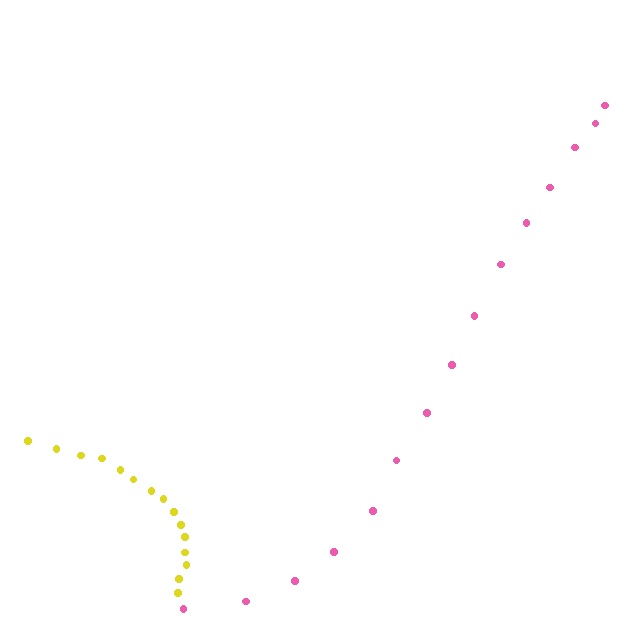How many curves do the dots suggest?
There are 2 distinct paths.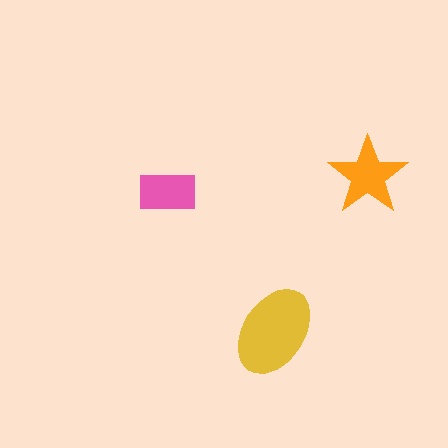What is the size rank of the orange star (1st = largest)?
2nd.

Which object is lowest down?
The yellow ellipse is bottommost.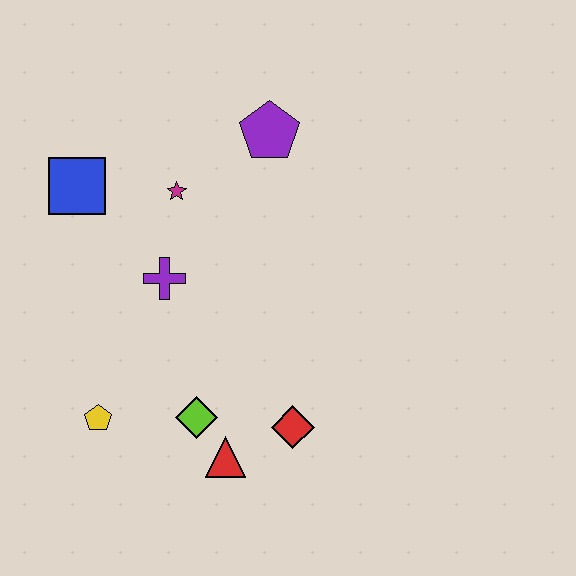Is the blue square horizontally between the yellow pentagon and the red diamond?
No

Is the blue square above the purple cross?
Yes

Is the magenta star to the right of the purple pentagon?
No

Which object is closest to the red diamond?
The red triangle is closest to the red diamond.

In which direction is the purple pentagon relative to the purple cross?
The purple pentagon is above the purple cross.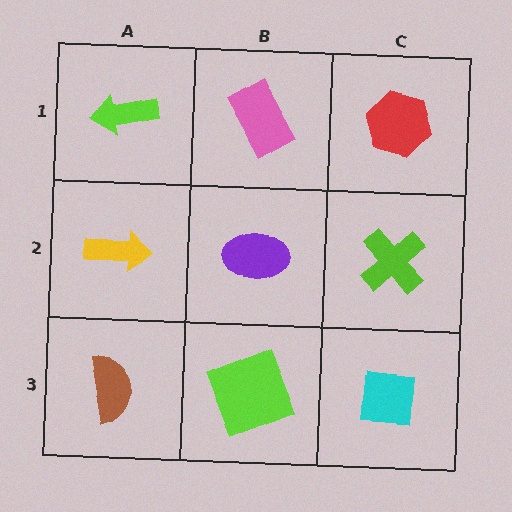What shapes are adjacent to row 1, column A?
A yellow arrow (row 2, column A), a pink rectangle (row 1, column B).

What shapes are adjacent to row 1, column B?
A purple ellipse (row 2, column B), a lime arrow (row 1, column A), a red hexagon (row 1, column C).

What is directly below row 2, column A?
A brown semicircle.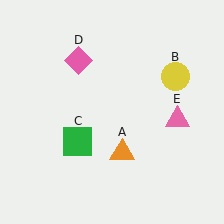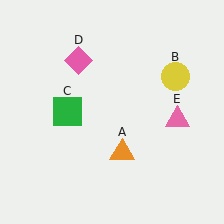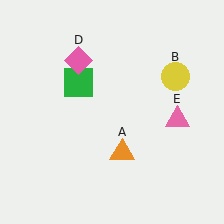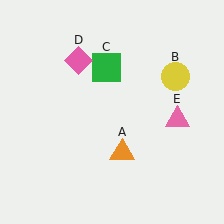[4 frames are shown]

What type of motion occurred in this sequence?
The green square (object C) rotated clockwise around the center of the scene.